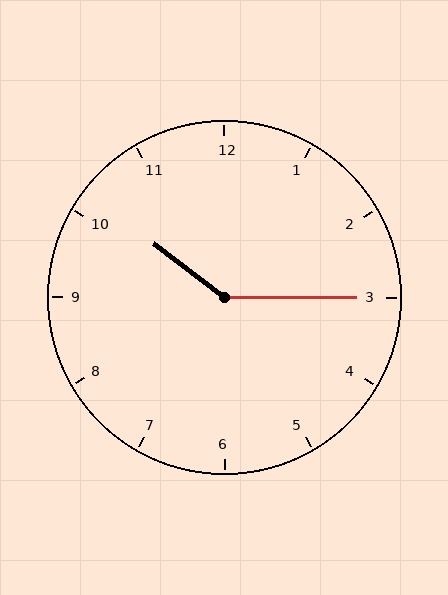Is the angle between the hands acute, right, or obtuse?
It is obtuse.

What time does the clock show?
10:15.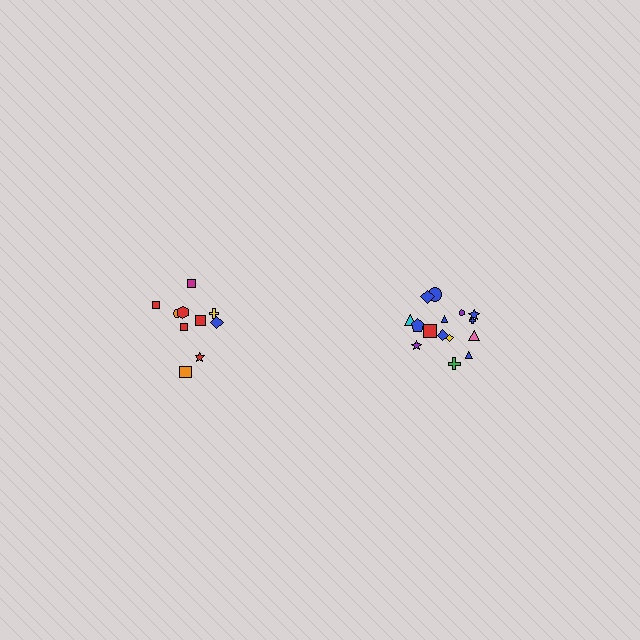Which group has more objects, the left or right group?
The right group.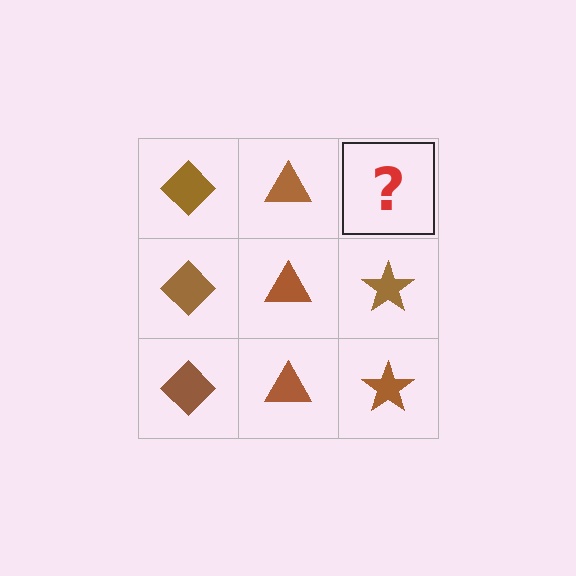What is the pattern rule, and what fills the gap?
The rule is that each column has a consistent shape. The gap should be filled with a brown star.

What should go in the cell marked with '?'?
The missing cell should contain a brown star.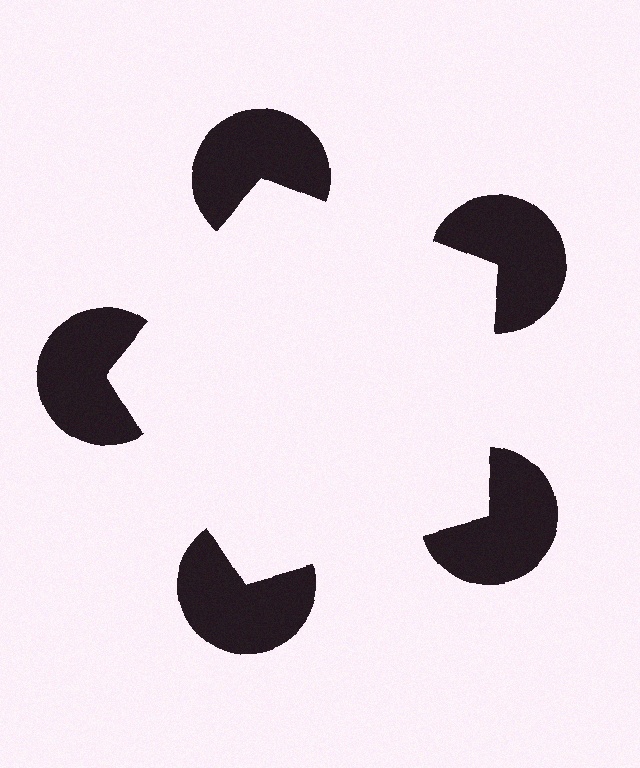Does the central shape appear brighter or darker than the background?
It typically appears slightly brighter than the background, even though no actual brightness change is drawn.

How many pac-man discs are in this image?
There are 5 — one at each vertex of the illusory pentagon.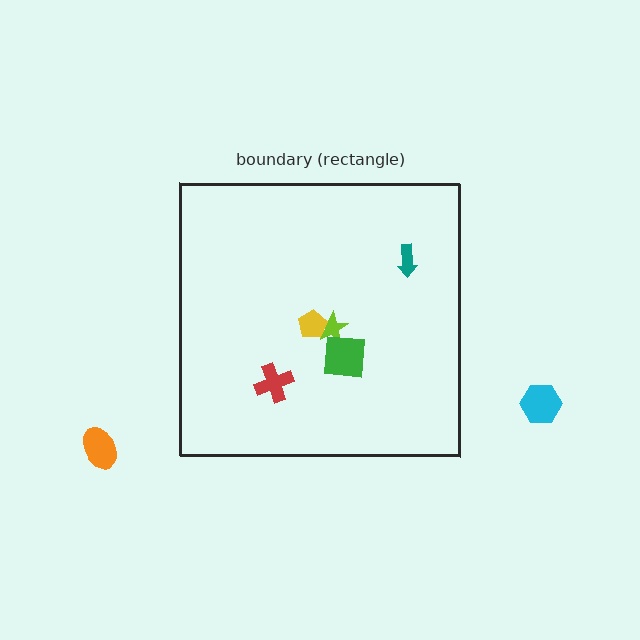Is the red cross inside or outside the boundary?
Inside.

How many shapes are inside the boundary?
5 inside, 2 outside.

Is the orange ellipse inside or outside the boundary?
Outside.